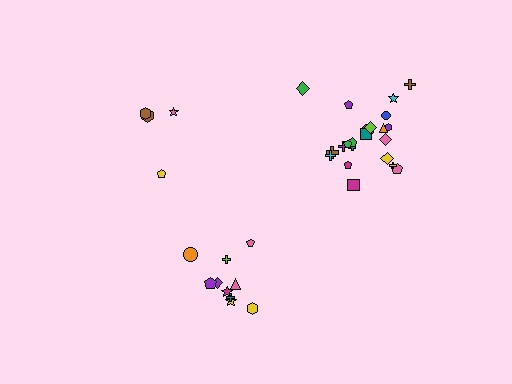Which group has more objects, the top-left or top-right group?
The top-right group.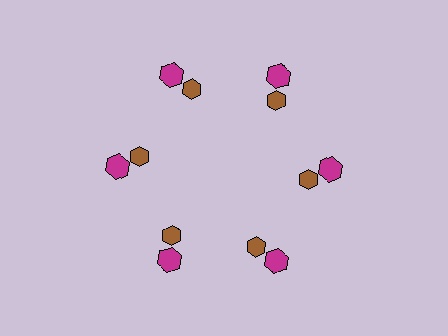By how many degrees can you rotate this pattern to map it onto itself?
The pattern maps onto itself every 60 degrees of rotation.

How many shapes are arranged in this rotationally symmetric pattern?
There are 12 shapes, arranged in 6 groups of 2.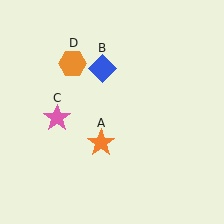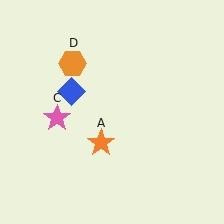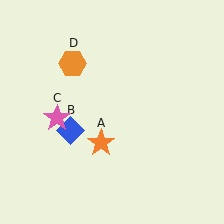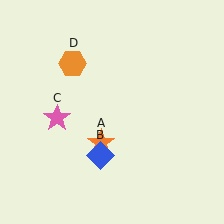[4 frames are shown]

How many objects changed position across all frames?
1 object changed position: blue diamond (object B).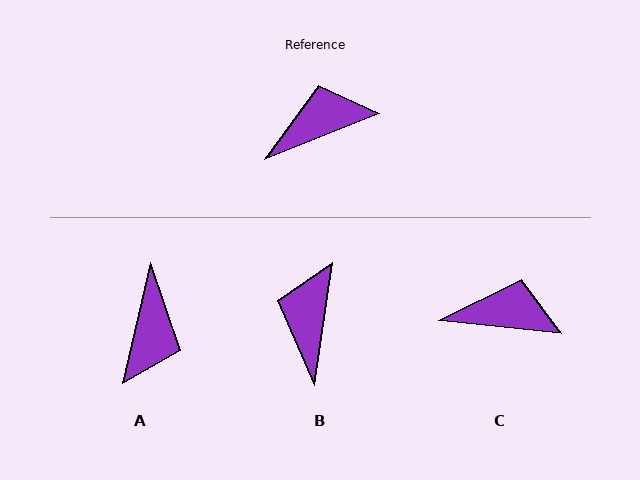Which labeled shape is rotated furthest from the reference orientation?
A, about 125 degrees away.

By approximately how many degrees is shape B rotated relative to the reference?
Approximately 60 degrees counter-clockwise.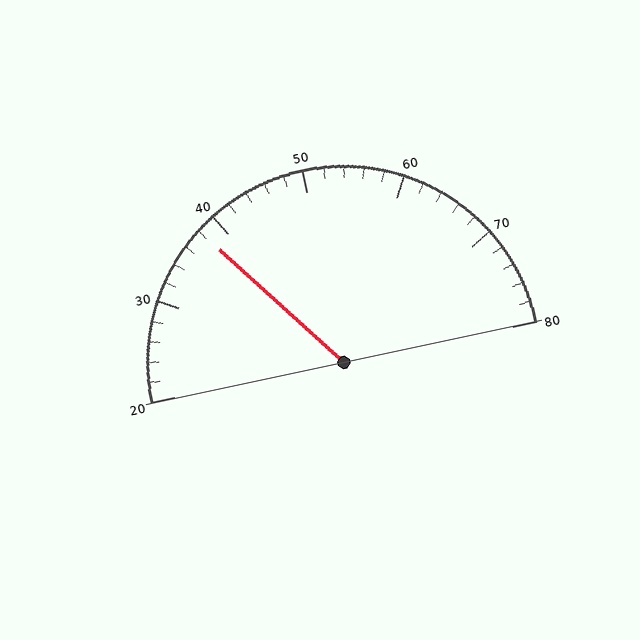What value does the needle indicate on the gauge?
The needle indicates approximately 38.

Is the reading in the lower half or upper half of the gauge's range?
The reading is in the lower half of the range (20 to 80).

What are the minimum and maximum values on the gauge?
The gauge ranges from 20 to 80.